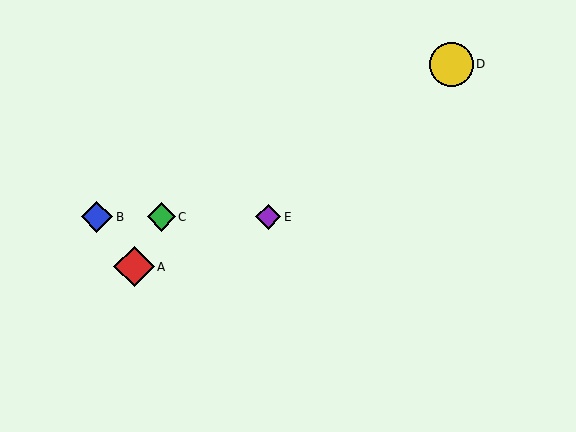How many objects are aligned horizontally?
3 objects (B, C, E) are aligned horizontally.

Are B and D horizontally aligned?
No, B is at y≈217 and D is at y≈64.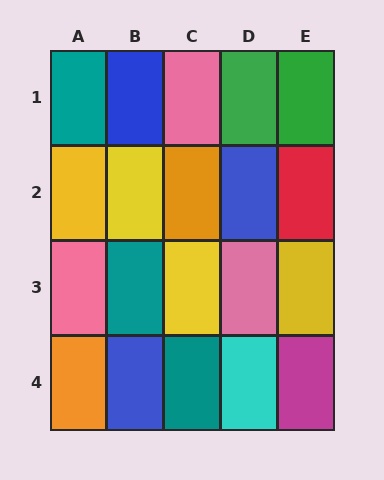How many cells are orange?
2 cells are orange.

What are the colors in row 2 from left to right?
Yellow, yellow, orange, blue, red.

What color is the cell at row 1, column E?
Green.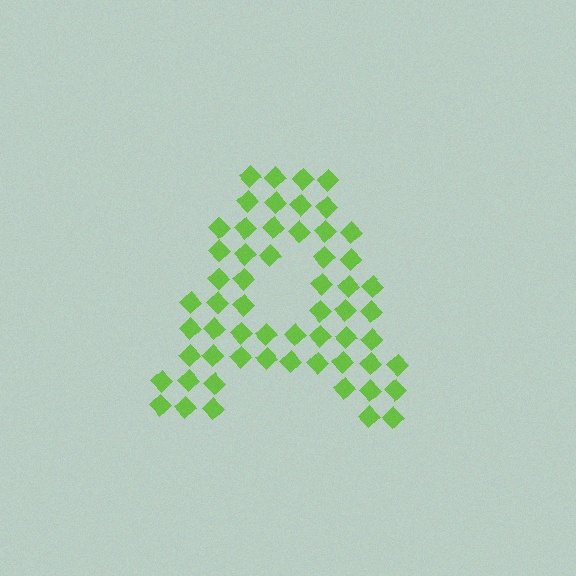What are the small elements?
The small elements are diamonds.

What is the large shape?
The large shape is the letter A.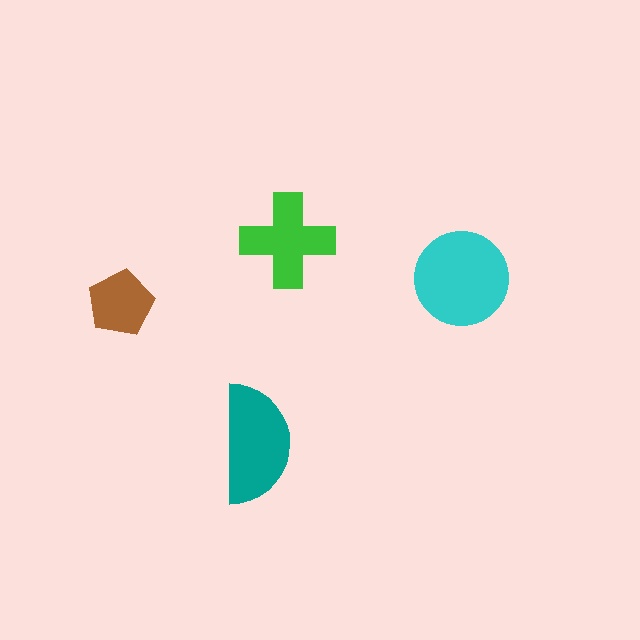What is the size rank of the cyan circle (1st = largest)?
1st.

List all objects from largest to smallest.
The cyan circle, the teal semicircle, the green cross, the brown pentagon.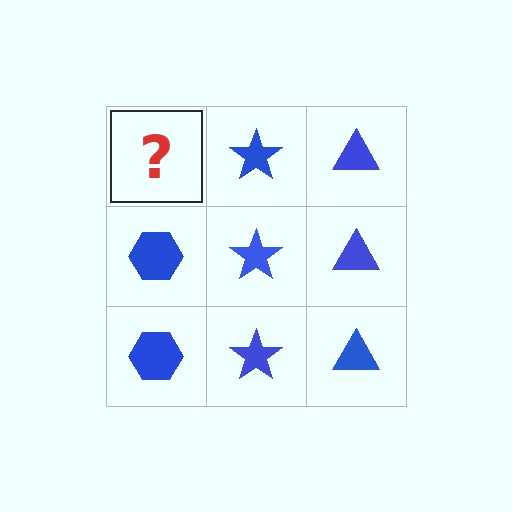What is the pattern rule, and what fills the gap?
The rule is that each column has a consistent shape. The gap should be filled with a blue hexagon.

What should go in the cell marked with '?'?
The missing cell should contain a blue hexagon.